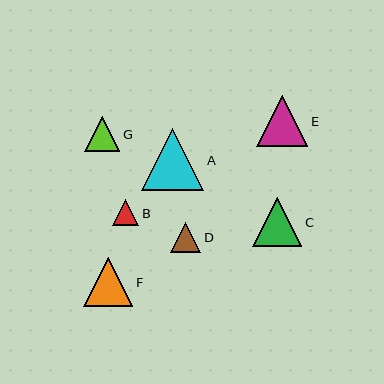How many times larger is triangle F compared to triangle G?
Triangle F is approximately 1.4 times the size of triangle G.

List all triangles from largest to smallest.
From largest to smallest: A, E, C, F, G, D, B.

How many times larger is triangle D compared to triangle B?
Triangle D is approximately 1.2 times the size of triangle B.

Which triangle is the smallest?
Triangle B is the smallest with a size of approximately 26 pixels.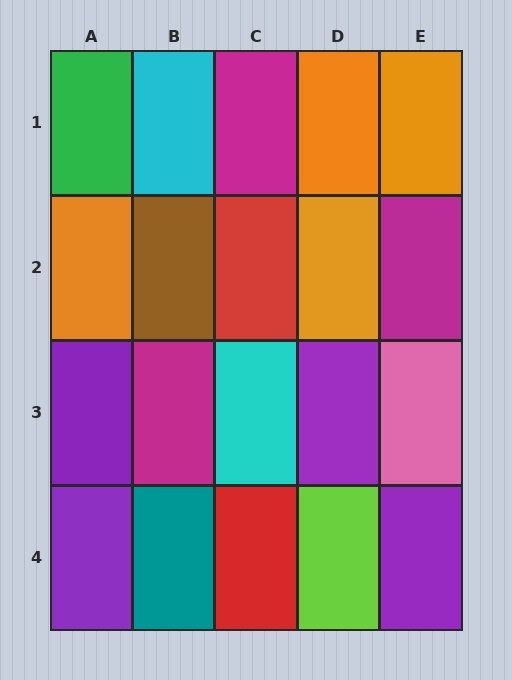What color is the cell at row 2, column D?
Orange.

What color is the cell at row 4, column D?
Lime.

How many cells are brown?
1 cell is brown.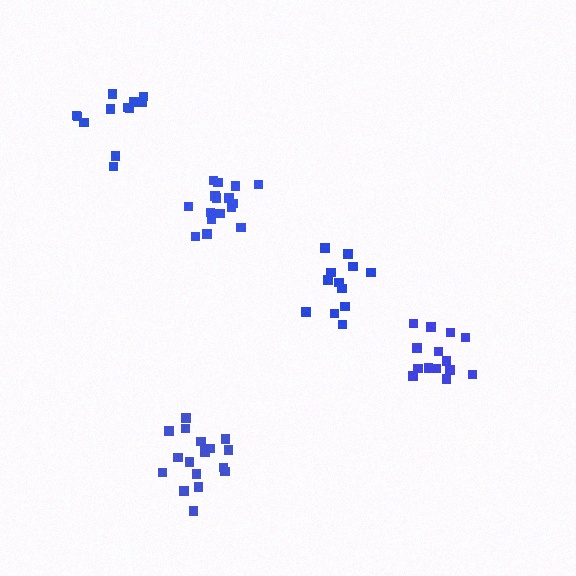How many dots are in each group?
Group 1: 16 dots, Group 2: 18 dots, Group 3: 14 dots, Group 4: 12 dots, Group 5: 12 dots (72 total).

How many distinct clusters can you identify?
There are 5 distinct clusters.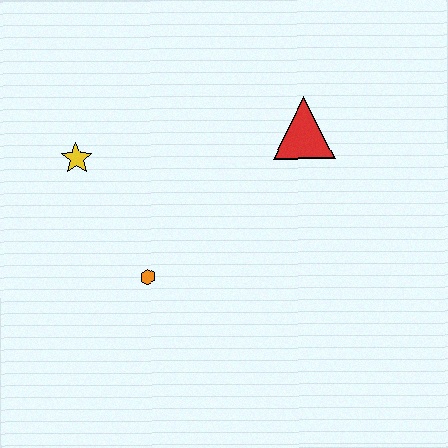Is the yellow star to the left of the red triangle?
Yes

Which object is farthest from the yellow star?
The red triangle is farthest from the yellow star.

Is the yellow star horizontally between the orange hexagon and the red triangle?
No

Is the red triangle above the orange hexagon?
Yes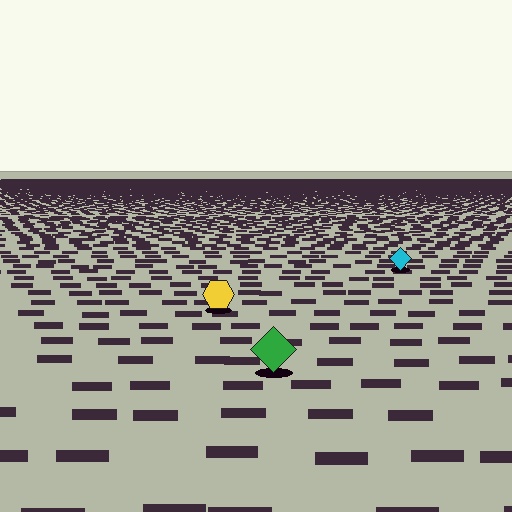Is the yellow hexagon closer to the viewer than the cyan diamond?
Yes. The yellow hexagon is closer — you can tell from the texture gradient: the ground texture is coarser near it.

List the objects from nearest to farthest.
From nearest to farthest: the green diamond, the yellow hexagon, the cyan diamond.